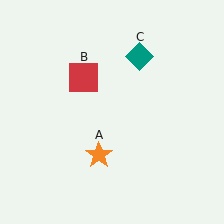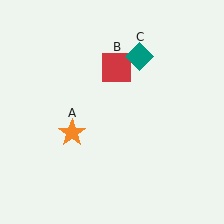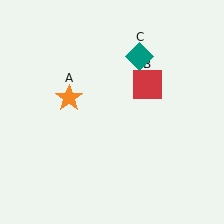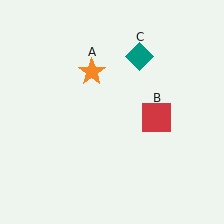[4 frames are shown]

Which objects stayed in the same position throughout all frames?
Teal diamond (object C) remained stationary.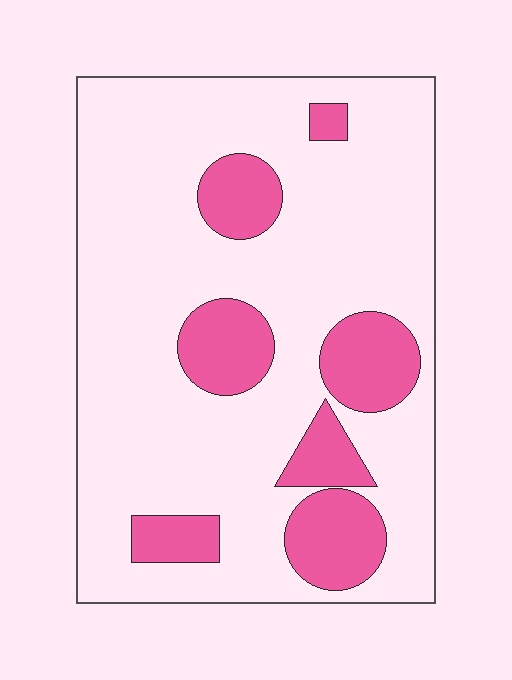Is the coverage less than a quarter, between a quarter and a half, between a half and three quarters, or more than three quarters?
Less than a quarter.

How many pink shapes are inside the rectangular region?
7.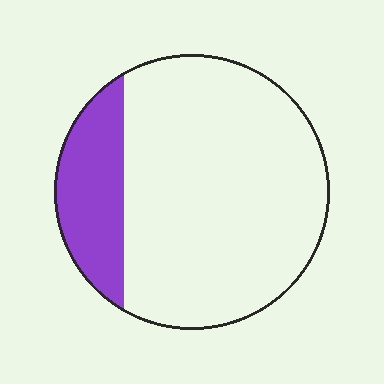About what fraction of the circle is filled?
About one fifth (1/5).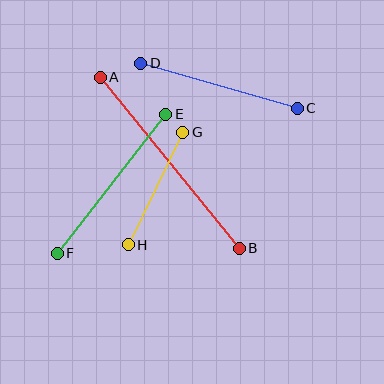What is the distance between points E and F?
The distance is approximately 177 pixels.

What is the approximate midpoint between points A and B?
The midpoint is at approximately (170, 163) pixels.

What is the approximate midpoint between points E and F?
The midpoint is at approximately (112, 184) pixels.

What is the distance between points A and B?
The distance is approximately 220 pixels.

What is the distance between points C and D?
The distance is approximately 163 pixels.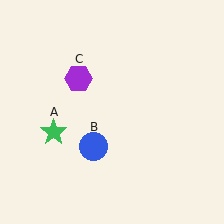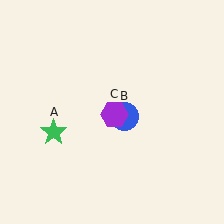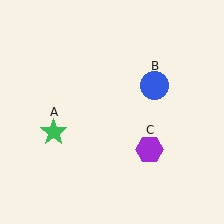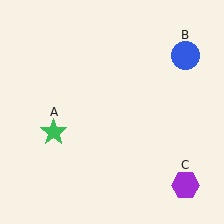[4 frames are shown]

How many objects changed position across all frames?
2 objects changed position: blue circle (object B), purple hexagon (object C).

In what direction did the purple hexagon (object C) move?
The purple hexagon (object C) moved down and to the right.